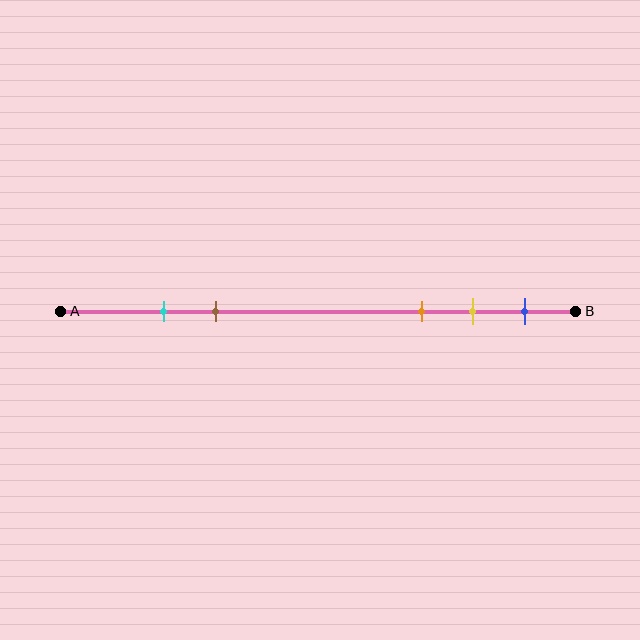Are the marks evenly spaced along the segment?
No, the marks are not evenly spaced.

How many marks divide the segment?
There are 5 marks dividing the segment.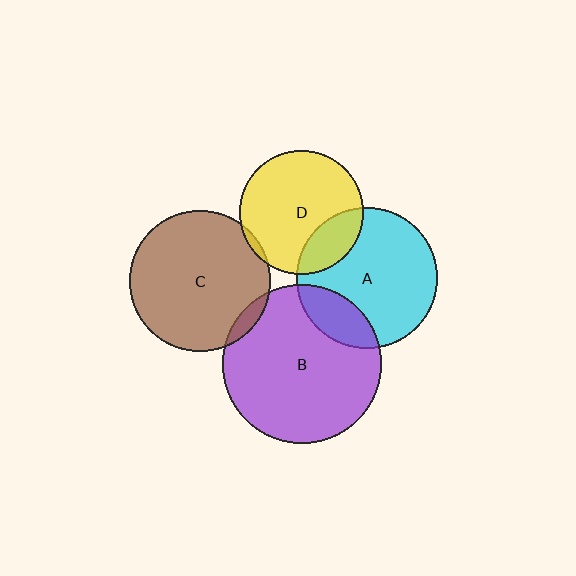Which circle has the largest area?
Circle B (purple).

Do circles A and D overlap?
Yes.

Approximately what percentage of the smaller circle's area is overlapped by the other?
Approximately 20%.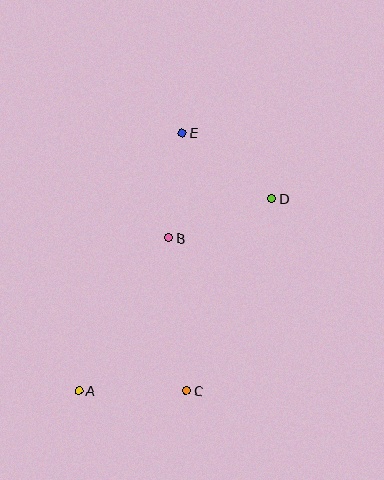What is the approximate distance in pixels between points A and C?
The distance between A and C is approximately 108 pixels.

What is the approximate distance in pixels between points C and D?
The distance between C and D is approximately 210 pixels.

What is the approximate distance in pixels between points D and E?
The distance between D and E is approximately 111 pixels.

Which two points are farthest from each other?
Points A and E are farthest from each other.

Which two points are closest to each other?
Points B and E are closest to each other.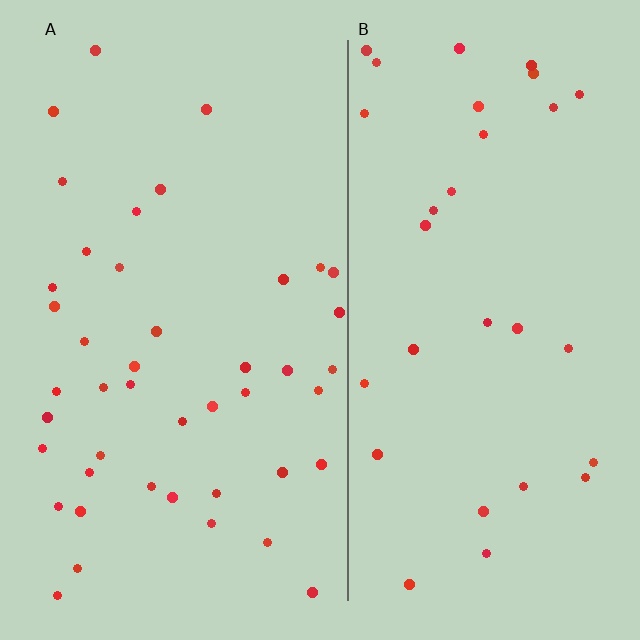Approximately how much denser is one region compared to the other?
Approximately 1.4× — region A over region B.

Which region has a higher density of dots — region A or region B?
A (the left).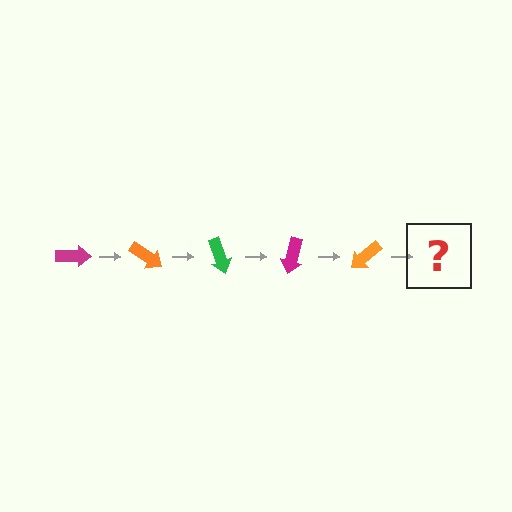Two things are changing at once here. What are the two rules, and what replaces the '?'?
The two rules are that it rotates 35 degrees each step and the color cycles through magenta, orange, and green. The '?' should be a green arrow, rotated 175 degrees from the start.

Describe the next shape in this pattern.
It should be a green arrow, rotated 175 degrees from the start.